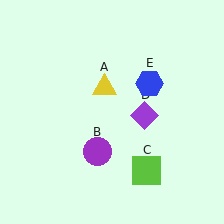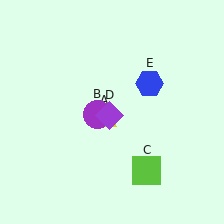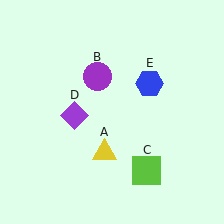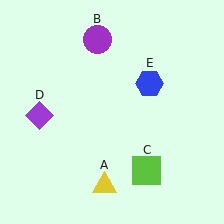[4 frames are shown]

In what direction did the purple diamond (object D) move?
The purple diamond (object D) moved left.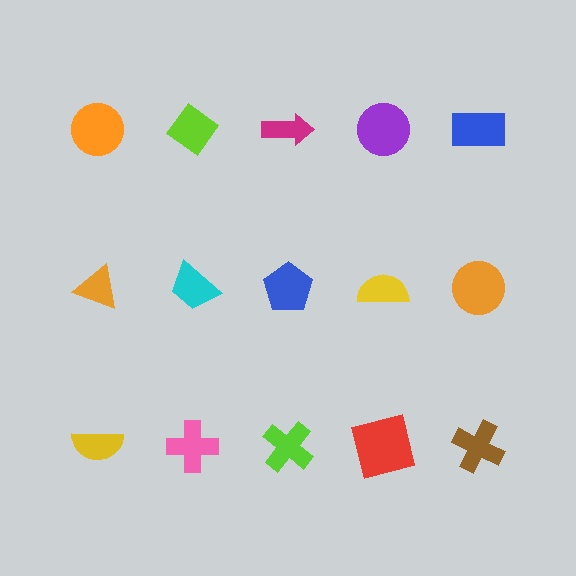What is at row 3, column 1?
A yellow semicircle.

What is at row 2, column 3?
A blue pentagon.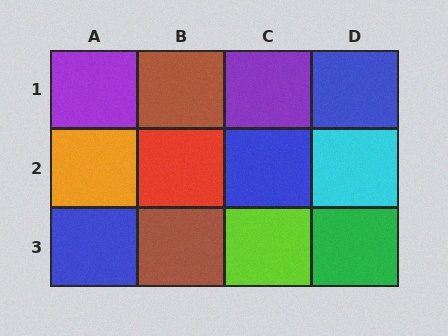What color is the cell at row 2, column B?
Red.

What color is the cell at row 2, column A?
Orange.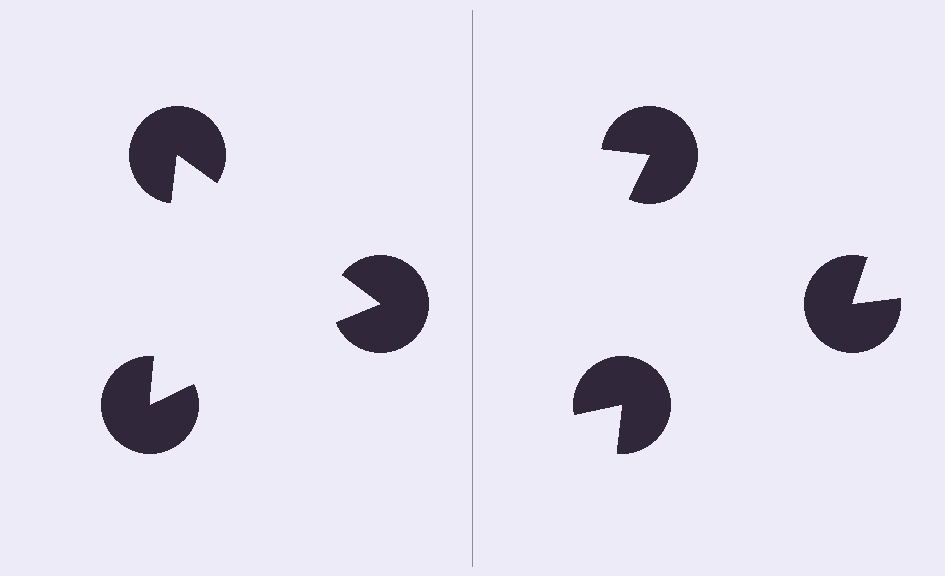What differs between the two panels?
The pac-man discs are positioned identically on both sides; only the wedge orientations differ. On the left they align to a triangle; on the right they are misaligned.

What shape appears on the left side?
An illusory triangle.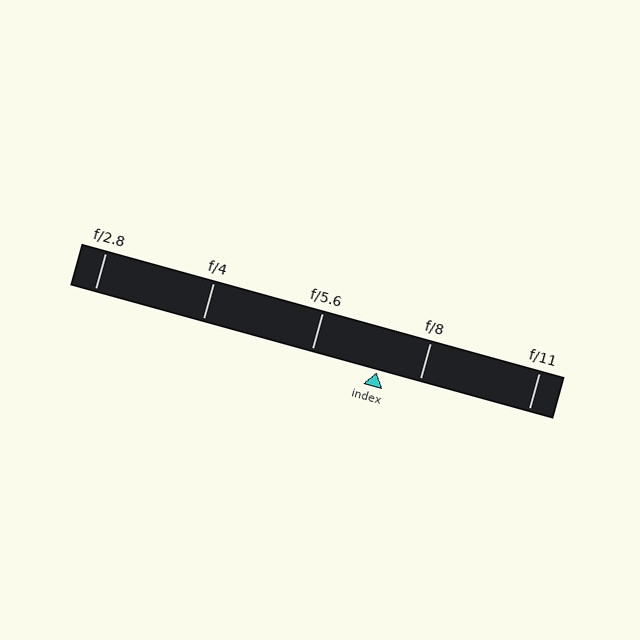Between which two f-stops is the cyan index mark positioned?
The index mark is between f/5.6 and f/8.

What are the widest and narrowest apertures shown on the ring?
The widest aperture shown is f/2.8 and the narrowest is f/11.